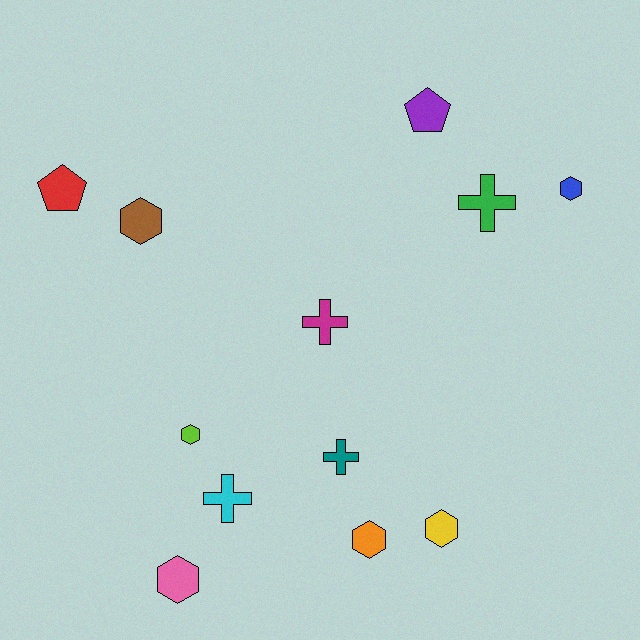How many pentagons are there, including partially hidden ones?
There are 2 pentagons.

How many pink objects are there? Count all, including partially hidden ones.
There is 1 pink object.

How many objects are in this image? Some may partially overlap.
There are 12 objects.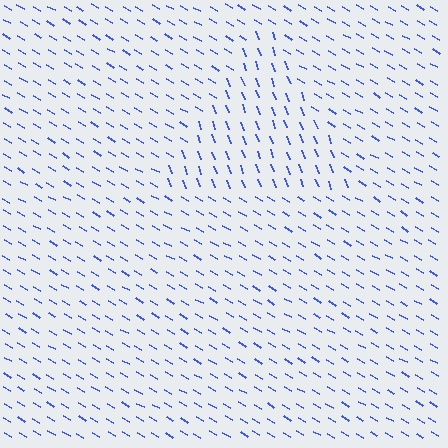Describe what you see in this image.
The image is filled with small blue line segments. A triangle region in the image has lines oriented differently from the surrounding lines, creating a visible texture boundary.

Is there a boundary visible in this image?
Yes, there is a texture boundary formed by a change in line orientation.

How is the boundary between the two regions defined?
The boundary is defined purely by a change in line orientation (approximately 40 degrees difference). All lines are the same color and thickness.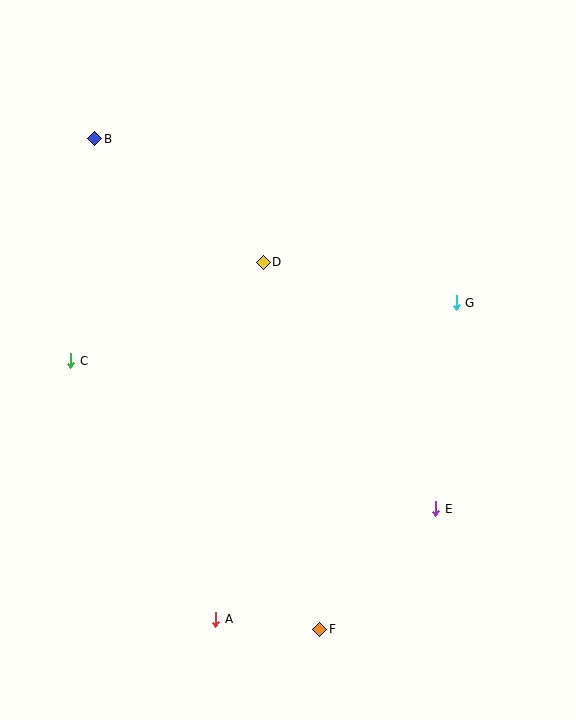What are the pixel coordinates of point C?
Point C is at (71, 361).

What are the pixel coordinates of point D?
Point D is at (263, 262).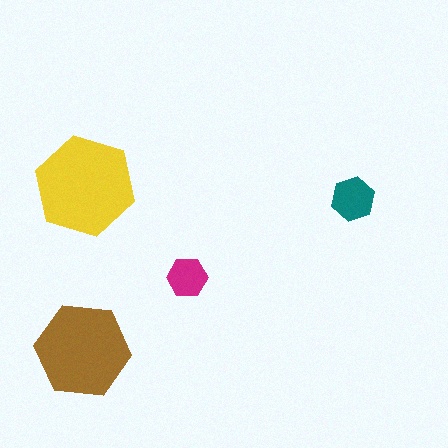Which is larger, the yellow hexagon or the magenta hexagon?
The yellow one.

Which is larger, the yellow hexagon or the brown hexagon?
The yellow one.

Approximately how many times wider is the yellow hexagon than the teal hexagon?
About 2.5 times wider.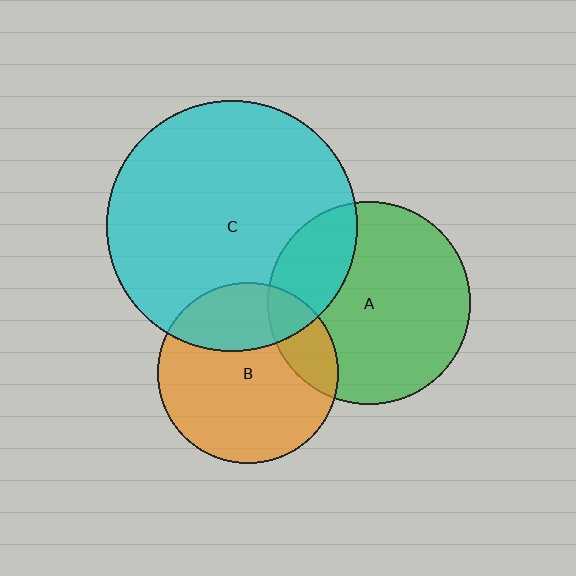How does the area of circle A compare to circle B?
Approximately 1.3 times.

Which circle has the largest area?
Circle C (cyan).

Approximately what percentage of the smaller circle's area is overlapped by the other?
Approximately 30%.